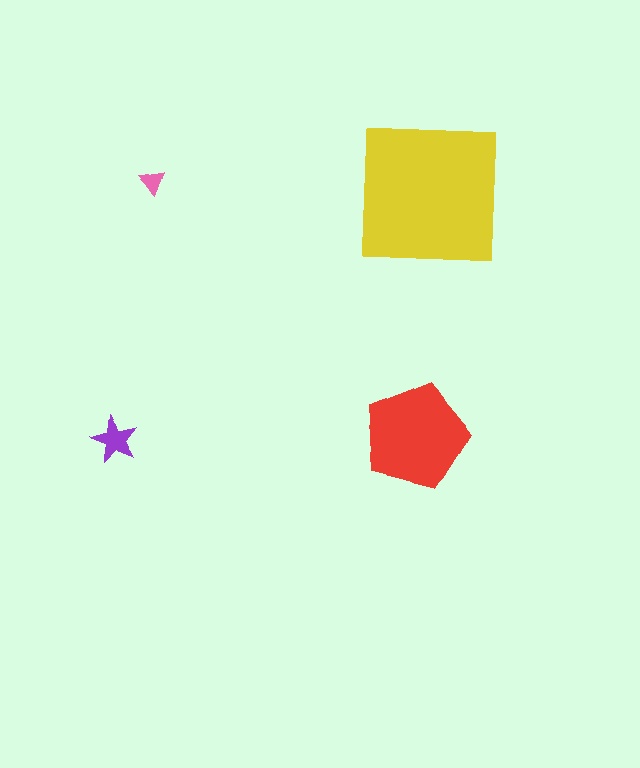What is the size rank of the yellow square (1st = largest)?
1st.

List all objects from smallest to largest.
The pink triangle, the purple star, the red pentagon, the yellow square.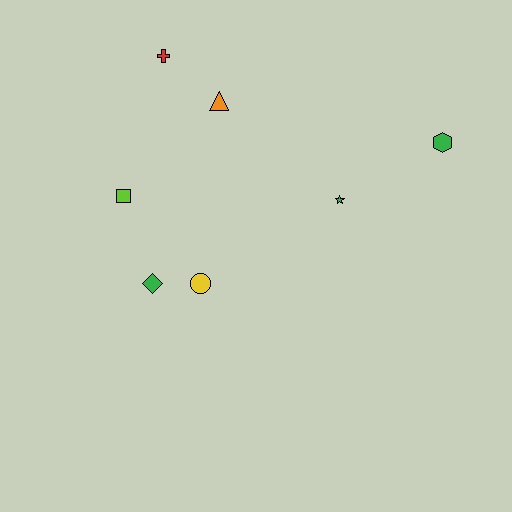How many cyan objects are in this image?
There are no cyan objects.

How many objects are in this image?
There are 7 objects.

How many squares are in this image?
There is 1 square.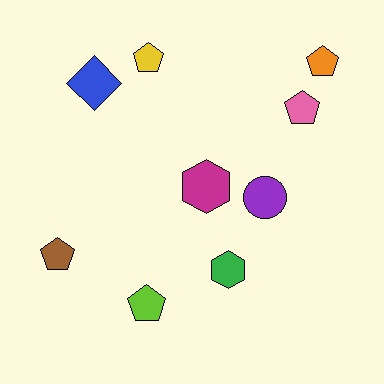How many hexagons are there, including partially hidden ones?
There are 2 hexagons.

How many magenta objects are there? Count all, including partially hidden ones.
There is 1 magenta object.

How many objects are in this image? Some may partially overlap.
There are 9 objects.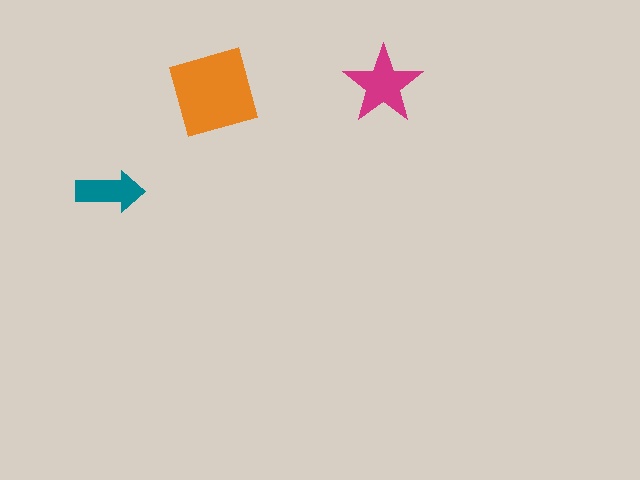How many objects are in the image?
There are 3 objects in the image.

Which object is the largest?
The orange diamond.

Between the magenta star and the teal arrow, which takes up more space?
The magenta star.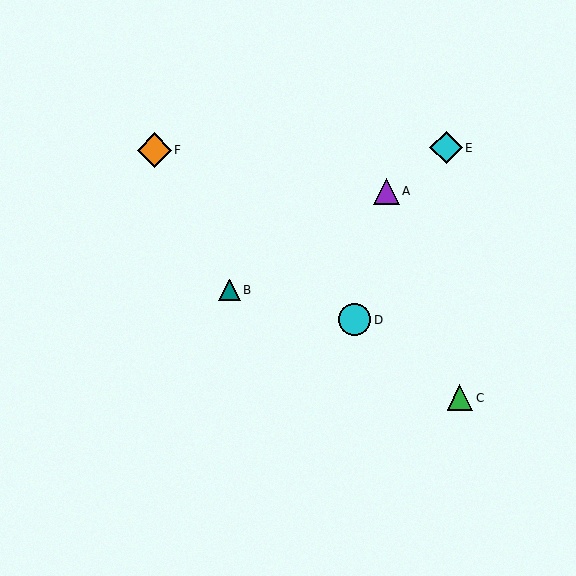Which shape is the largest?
The orange diamond (labeled F) is the largest.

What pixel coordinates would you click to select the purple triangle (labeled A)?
Click at (386, 191) to select the purple triangle A.